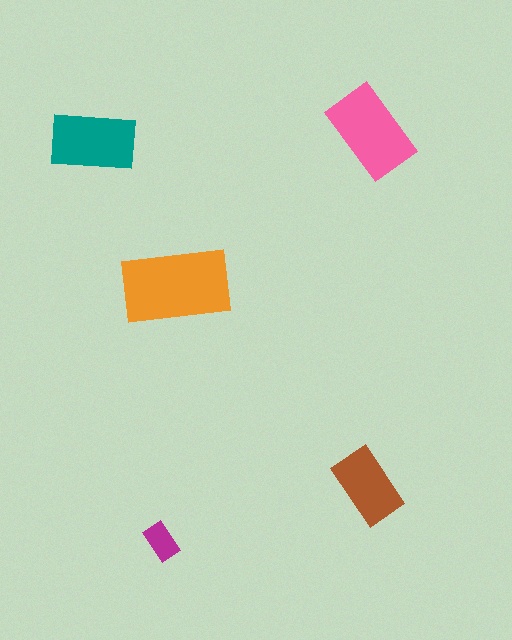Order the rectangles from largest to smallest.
the orange one, the pink one, the teal one, the brown one, the magenta one.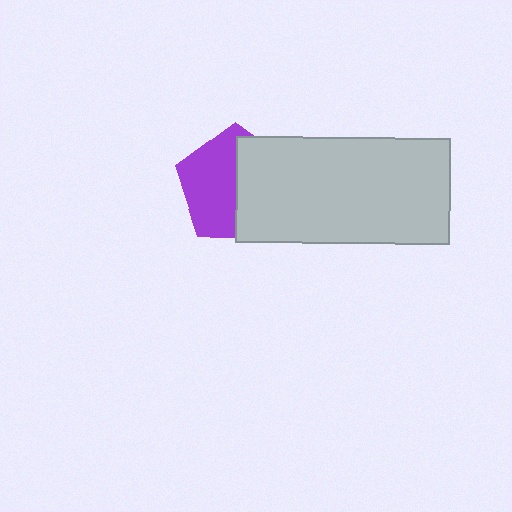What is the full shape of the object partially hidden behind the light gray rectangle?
The partially hidden object is a purple pentagon.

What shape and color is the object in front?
The object in front is a light gray rectangle.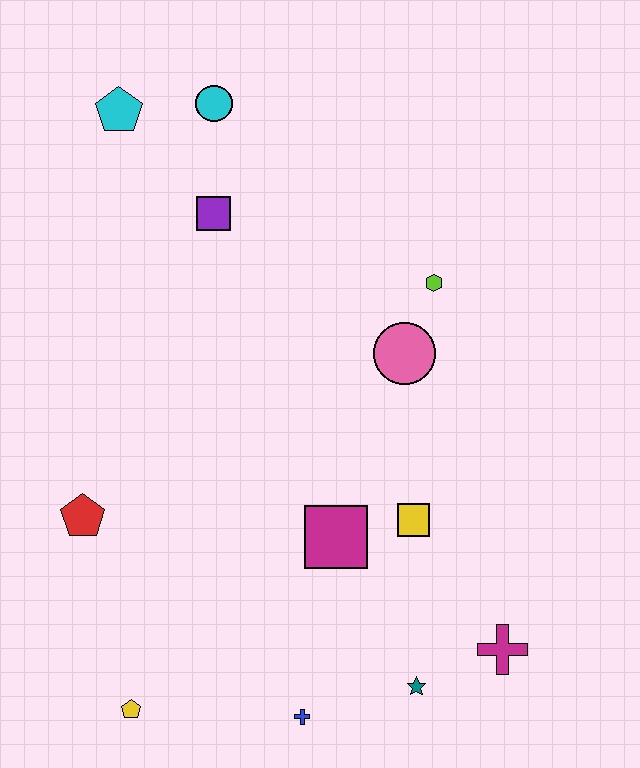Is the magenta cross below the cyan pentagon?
Yes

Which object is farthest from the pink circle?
The yellow pentagon is farthest from the pink circle.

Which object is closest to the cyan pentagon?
The cyan circle is closest to the cyan pentagon.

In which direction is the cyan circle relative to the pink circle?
The cyan circle is above the pink circle.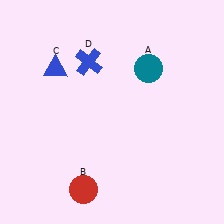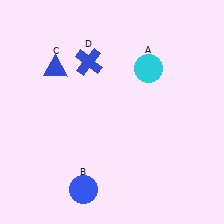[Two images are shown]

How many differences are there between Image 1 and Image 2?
There are 2 differences between the two images.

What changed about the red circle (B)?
In Image 1, B is red. In Image 2, it changed to blue.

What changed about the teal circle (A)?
In Image 1, A is teal. In Image 2, it changed to cyan.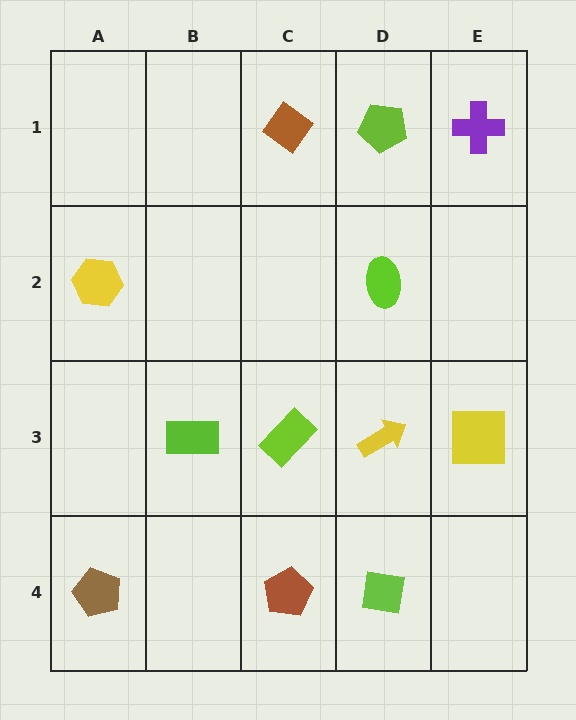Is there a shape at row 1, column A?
No, that cell is empty.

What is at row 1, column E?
A purple cross.